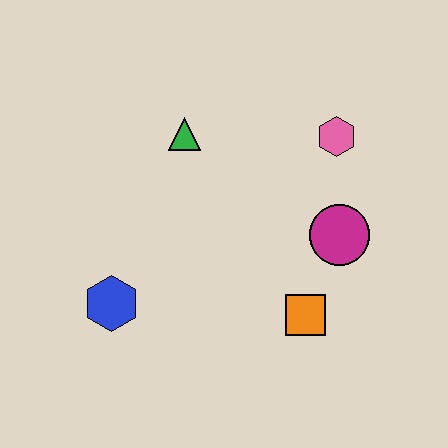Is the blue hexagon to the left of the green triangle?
Yes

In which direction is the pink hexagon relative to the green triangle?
The pink hexagon is to the right of the green triangle.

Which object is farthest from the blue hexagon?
The pink hexagon is farthest from the blue hexagon.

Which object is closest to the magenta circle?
The orange square is closest to the magenta circle.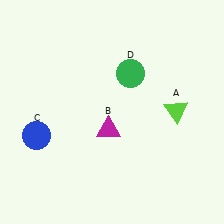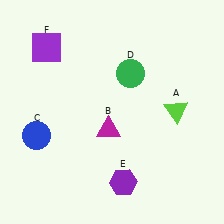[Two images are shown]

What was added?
A purple hexagon (E), a purple square (F) were added in Image 2.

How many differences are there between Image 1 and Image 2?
There are 2 differences between the two images.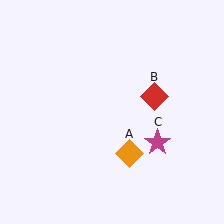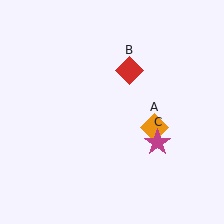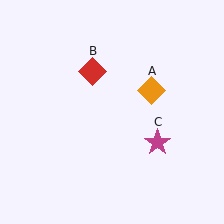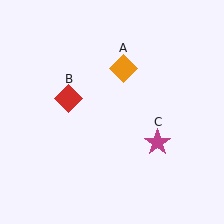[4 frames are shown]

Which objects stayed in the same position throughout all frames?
Magenta star (object C) remained stationary.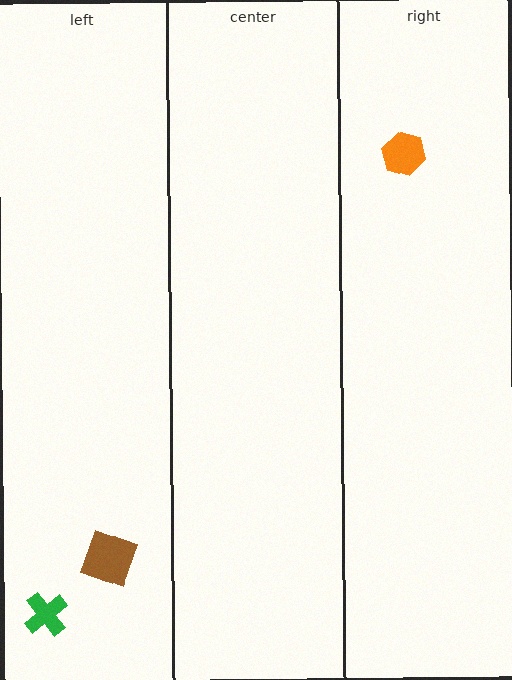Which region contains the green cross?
The left region.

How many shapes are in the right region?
1.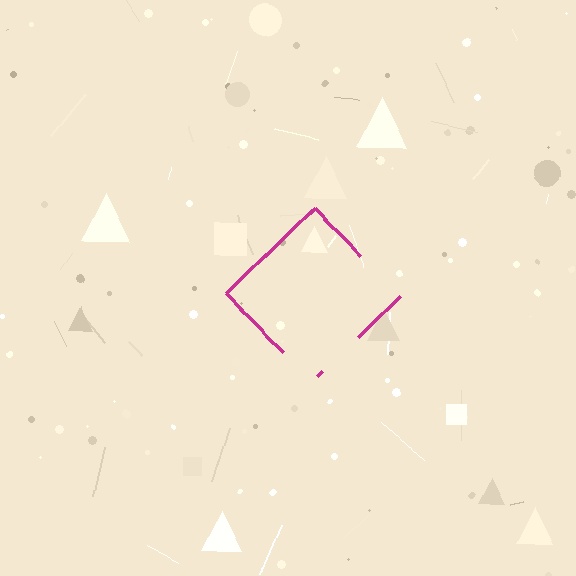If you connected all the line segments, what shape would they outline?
They would outline a diamond.